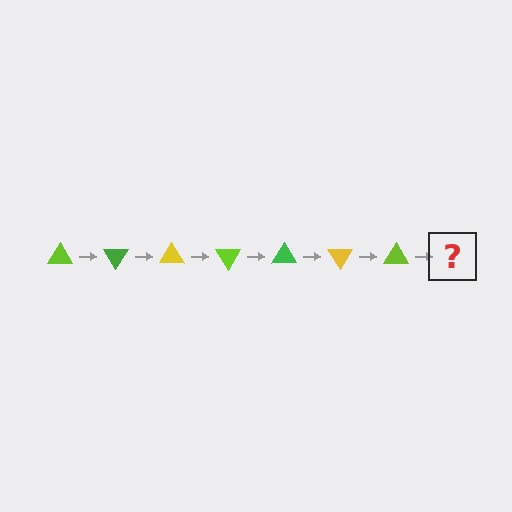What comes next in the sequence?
The next element should be a green triangle, rotated 420 degrees from the start.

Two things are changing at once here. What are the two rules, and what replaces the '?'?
The two rules are that it rotates 60 degrees each step and the color cycles through lime, green, and yellow. The '?' should be a green triangle, rotated 420 degrees from the start.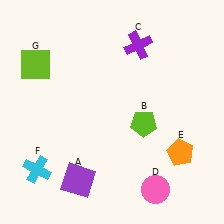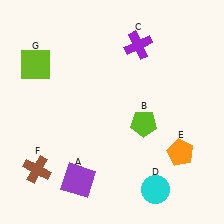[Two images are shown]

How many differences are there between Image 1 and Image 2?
There are 2 differences between the two images.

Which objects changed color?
D changed from pink to cyan. F changed from cyan to brown.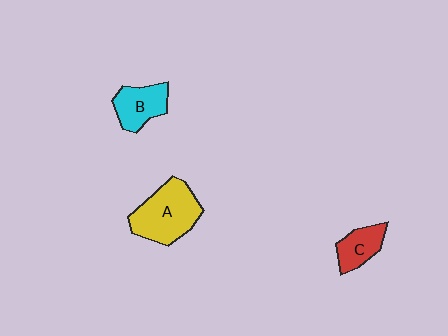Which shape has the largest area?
Shape A (yellow).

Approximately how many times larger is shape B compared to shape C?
Approximately 1.2 times.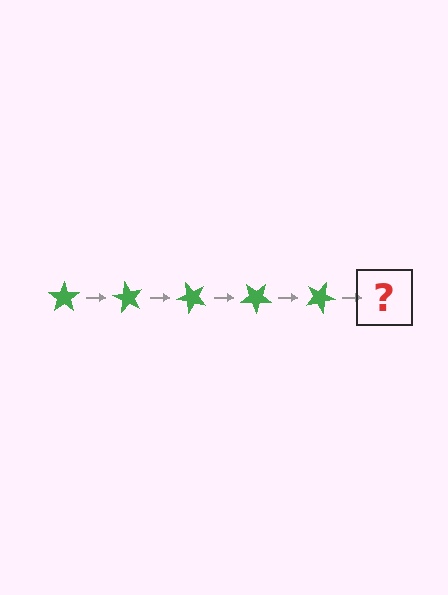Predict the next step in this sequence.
The next step is a green star rotated 300 degrees.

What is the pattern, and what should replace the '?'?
The pattern is that the star rotates 60 degrees each step. The '?' should be a green star rotated 300 degrees.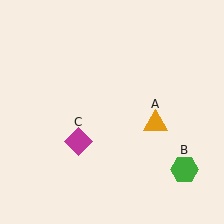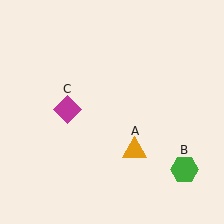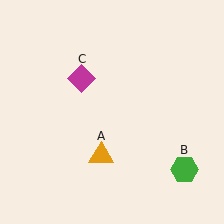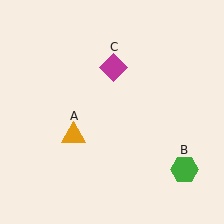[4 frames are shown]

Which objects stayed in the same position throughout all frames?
Green hexagon (object B) remained stationary.